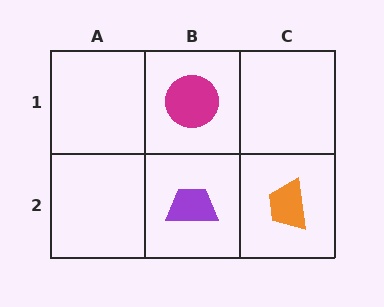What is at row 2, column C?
An orange trapezoid.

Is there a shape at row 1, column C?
No, that cell is empty.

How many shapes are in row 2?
2 shapes.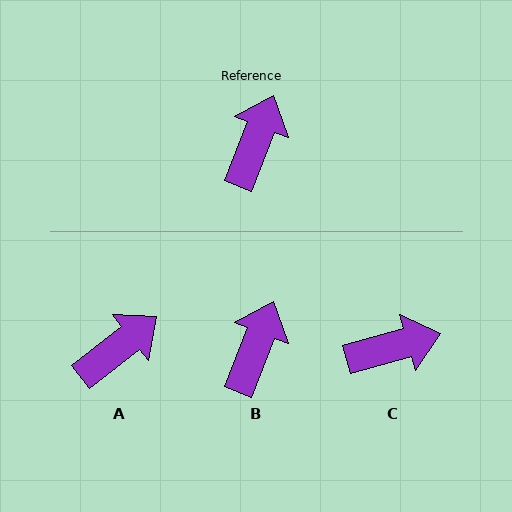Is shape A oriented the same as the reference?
No, it is off by about 30 degrees.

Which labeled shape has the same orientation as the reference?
B.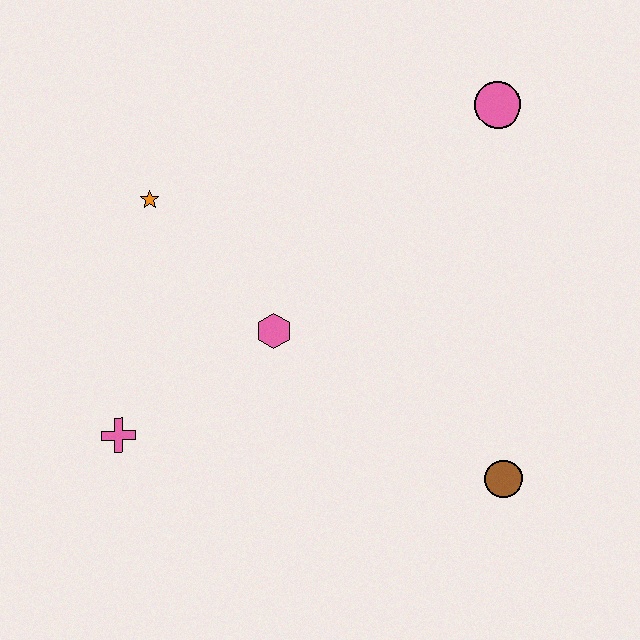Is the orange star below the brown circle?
No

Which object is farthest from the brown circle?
The orange star is farthest from the brown circle.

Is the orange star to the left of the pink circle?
Yes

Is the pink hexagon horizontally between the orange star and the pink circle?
Yes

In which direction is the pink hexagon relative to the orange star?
The pink hexagon is below the orange star.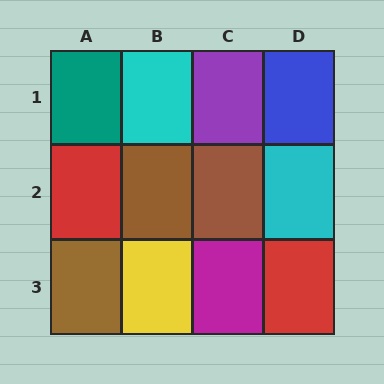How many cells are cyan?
2 cells are cyan.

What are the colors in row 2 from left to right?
Red, brown, brown, cyan.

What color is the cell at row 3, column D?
Red.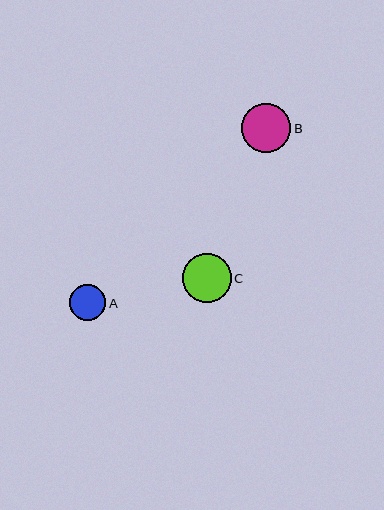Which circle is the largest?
Circle B is the largest with a size of approximately 49 pixels.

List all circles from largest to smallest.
From largest to smallest: B, C, A.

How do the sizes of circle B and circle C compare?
Circle B and circle C are approximately the same size.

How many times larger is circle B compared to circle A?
Circle B is approximately 1.4 times the size of circle A.